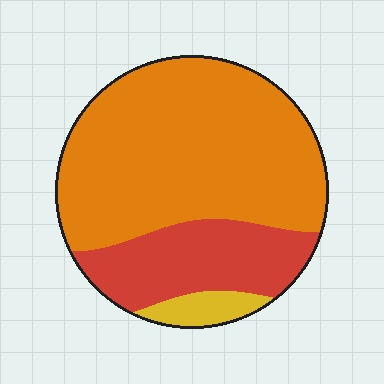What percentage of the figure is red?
Red takes up about one quarter (1/4) of the figure.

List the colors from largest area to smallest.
From largest to smallest: orange, red, yellow.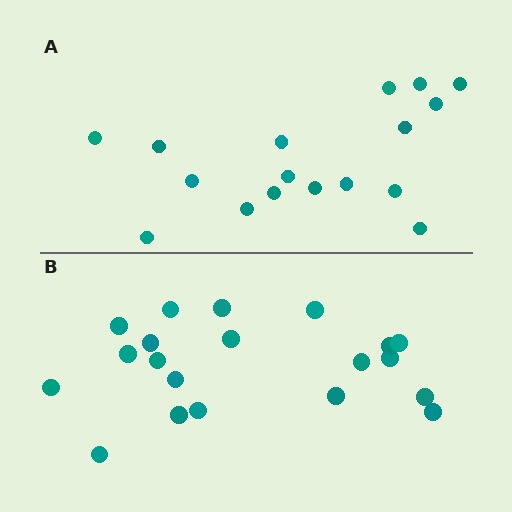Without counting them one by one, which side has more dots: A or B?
Region B (the bottom region) has more dots.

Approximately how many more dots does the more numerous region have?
Region B has just a few more — roughly 2 or 3 more dots than region A.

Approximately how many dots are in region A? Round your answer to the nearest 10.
About 20 dots. (The exact count is 17, which rounds to 20.)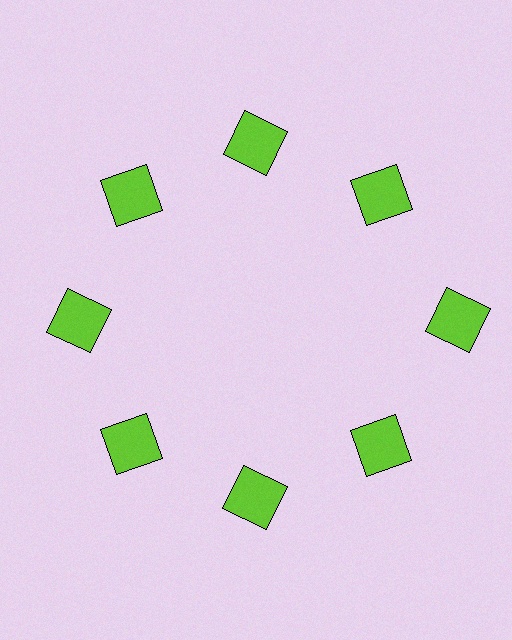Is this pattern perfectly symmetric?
No. The 8 lime squares are arranged in a ring, but one element near the 3 o'clock position is pushed outward from the center, breaking the 8-fold rotational symmetry.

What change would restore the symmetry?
The symmetry would be restored by moving it inward, back onto the ring so that all 8 squares sit at equal angles and equal distance from the center.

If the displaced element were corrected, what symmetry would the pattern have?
It would have 8-fold rotational symmetry — the pattern would map onto itself every 45 degrees.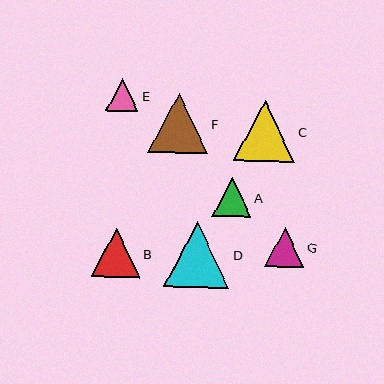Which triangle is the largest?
Triangle D is the largest with a size of approximately 66 pixels.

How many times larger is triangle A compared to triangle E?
Triangle A is approximately 1.2 times the size of triangle E.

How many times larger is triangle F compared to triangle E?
Triangle F is approximately 1.8 times the size of triangle E.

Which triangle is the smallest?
Triangle E is the smallest with a size of approximately 33 pixels.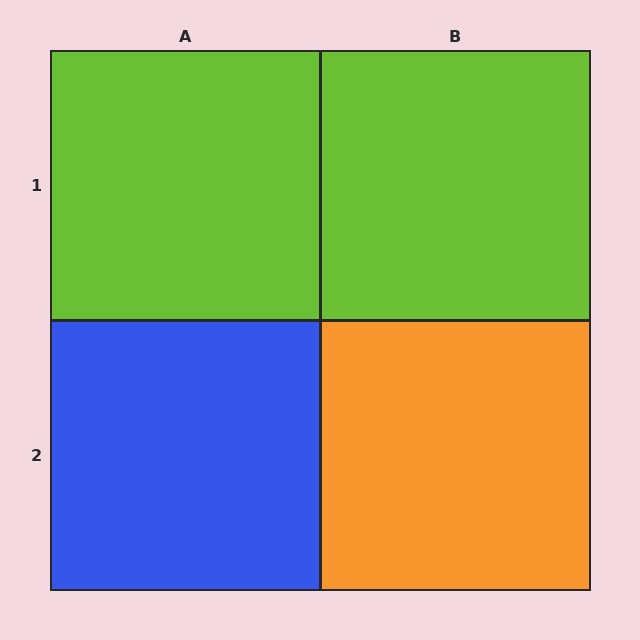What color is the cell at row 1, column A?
Lime.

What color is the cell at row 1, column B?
Lime.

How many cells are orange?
1 cell is orange.